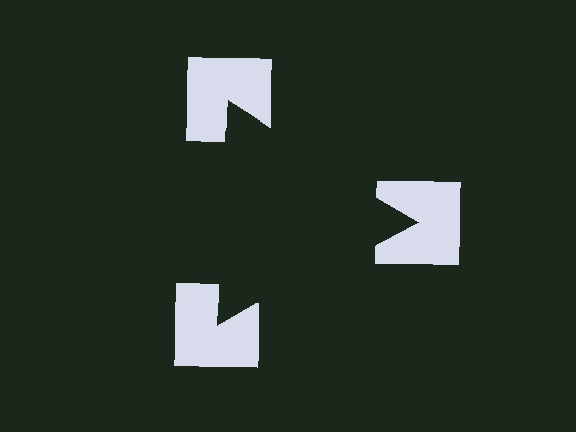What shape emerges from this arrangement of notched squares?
An illusory triangle — its edges are inferred from the aligned wedge cuts in the notched squares, not physically drawn.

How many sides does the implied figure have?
3 sides.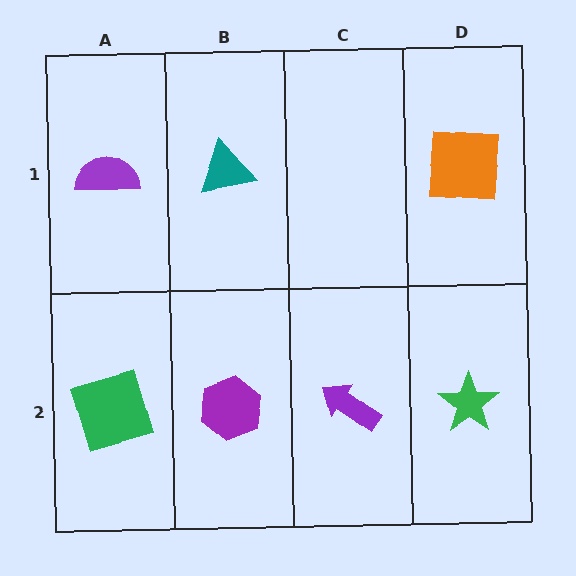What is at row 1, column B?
A teal triangle.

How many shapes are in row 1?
3 shapes.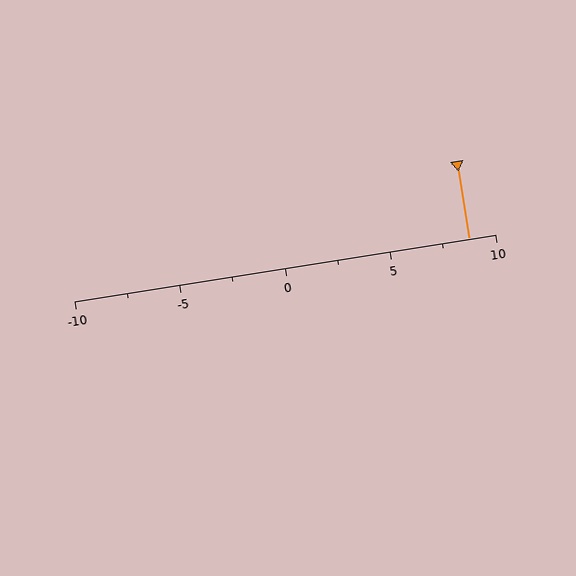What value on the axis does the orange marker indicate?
The marker indicates approximately 8.8.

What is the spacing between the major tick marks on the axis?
The major ticks are spaced 5 apart.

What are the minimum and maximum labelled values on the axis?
The axis runs from -10 to 10.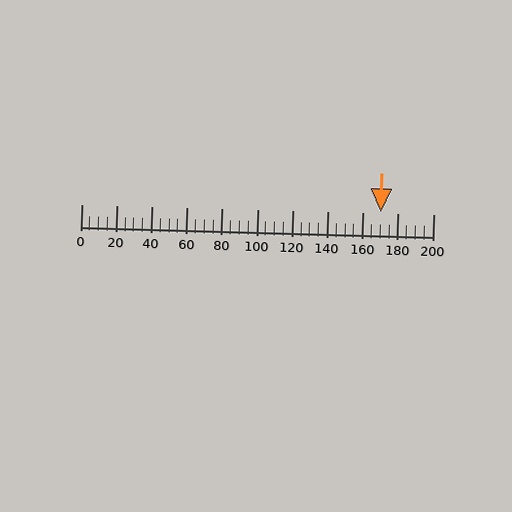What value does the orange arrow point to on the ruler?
The orange arrow points to approximately 170.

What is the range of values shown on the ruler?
The ruler shows values from 0 to 200.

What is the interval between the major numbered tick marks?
The major tick marks are spaced 20 units apart.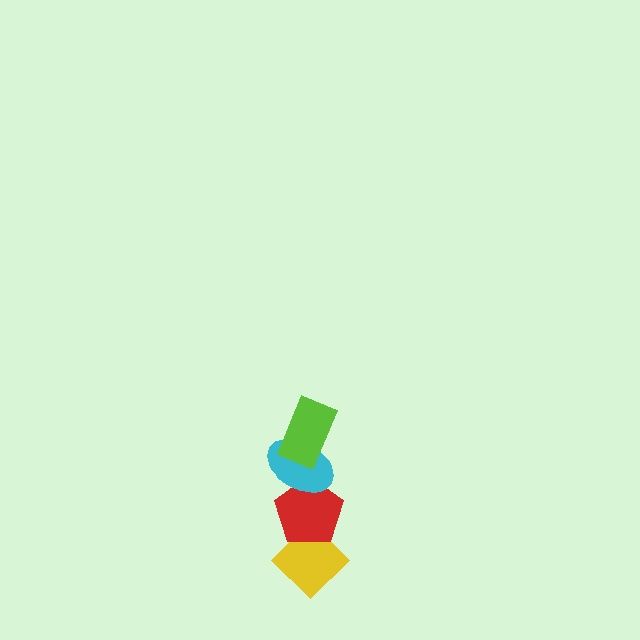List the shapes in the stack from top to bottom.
From top to bottom: the lime rectangle, the cyan ellipse, the red pentagon, the yellow diamond.